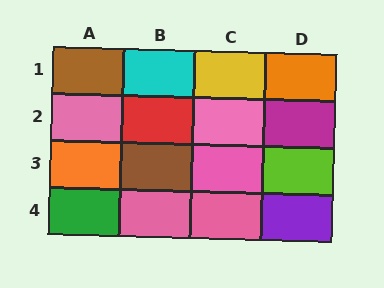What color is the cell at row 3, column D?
Lime.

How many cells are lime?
1 cell is lime.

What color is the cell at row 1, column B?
Cyan.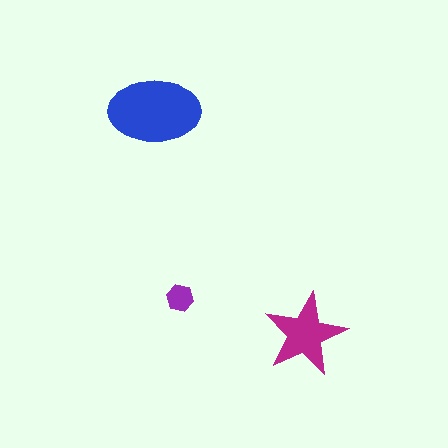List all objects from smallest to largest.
The purple hexagon, the magenta star, the blue ellipse.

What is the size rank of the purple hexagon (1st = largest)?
3rd.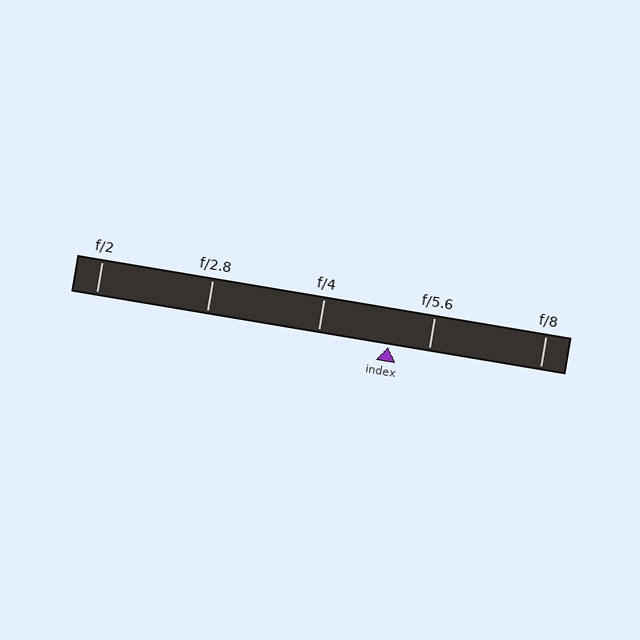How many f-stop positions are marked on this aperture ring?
There are 5 f-stop positions marked.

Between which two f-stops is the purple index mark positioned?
The index mark is between f/4 and f/5.6.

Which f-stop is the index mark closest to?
The index mark is closest to f/5.6.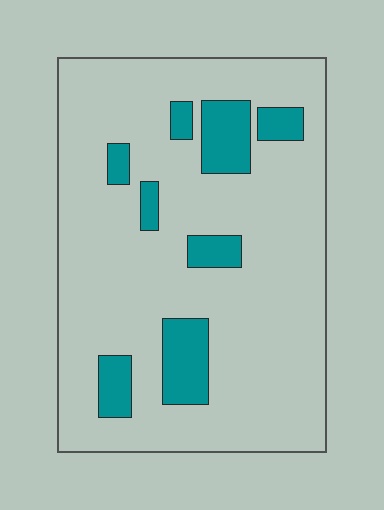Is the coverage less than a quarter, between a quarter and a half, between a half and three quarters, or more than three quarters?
Less than a quarter.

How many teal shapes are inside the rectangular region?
8.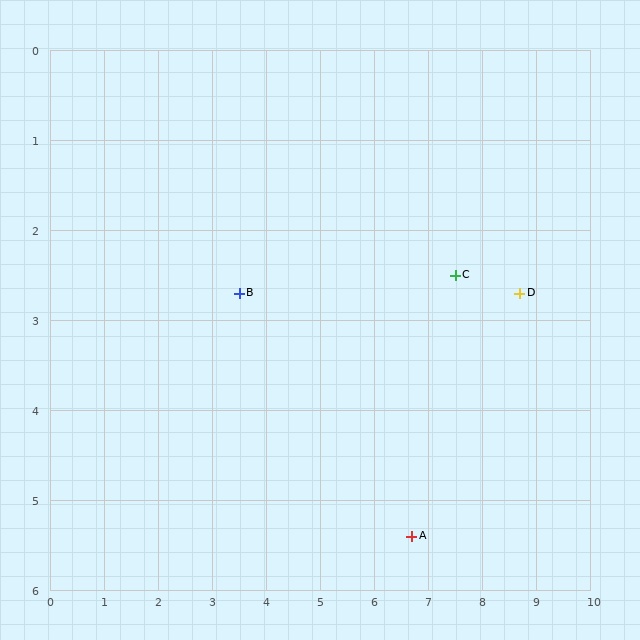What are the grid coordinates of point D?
Point D is at approximately (8.7, 2.7).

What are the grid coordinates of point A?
Point A is at approximately (6.7, 5.4).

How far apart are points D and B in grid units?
Points D and B are about 5.2 grid units apart.